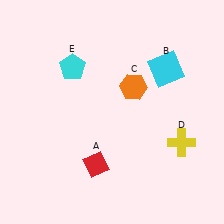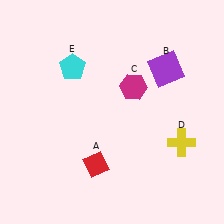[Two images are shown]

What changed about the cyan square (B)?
In Image 1, B is cyan. In Image 2, it changed to purple.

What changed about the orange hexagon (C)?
In Image 1, C is orange. In Image 2, it changed to magenta.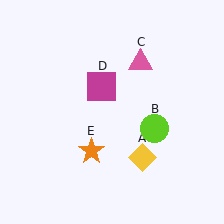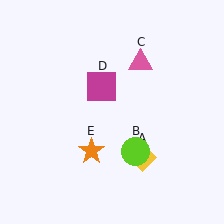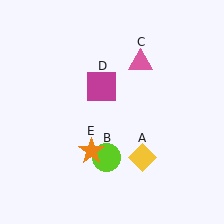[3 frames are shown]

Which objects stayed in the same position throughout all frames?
Yellow diamond (object A) and pink triangle (object C) and magenta square (object D) and orange star (object E) remained stationary.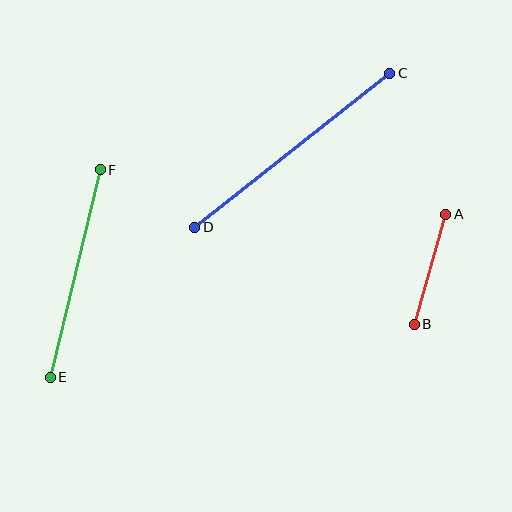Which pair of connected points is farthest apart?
Points C and D are farthest apart.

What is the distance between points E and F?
The distance is approximately 213 pixels.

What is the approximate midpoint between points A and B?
The midpoint is at approximately (430, 269) pixels.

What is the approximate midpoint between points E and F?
The midpoint is at approximately (75, 274) pixels.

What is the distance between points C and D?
The distance is approximately 248 pixels.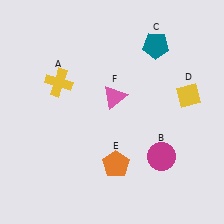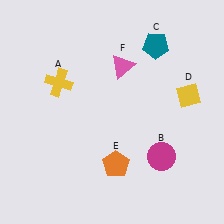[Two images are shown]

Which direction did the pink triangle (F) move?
The pink triangle (F) moved up.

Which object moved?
The pink triangle (F) moved up.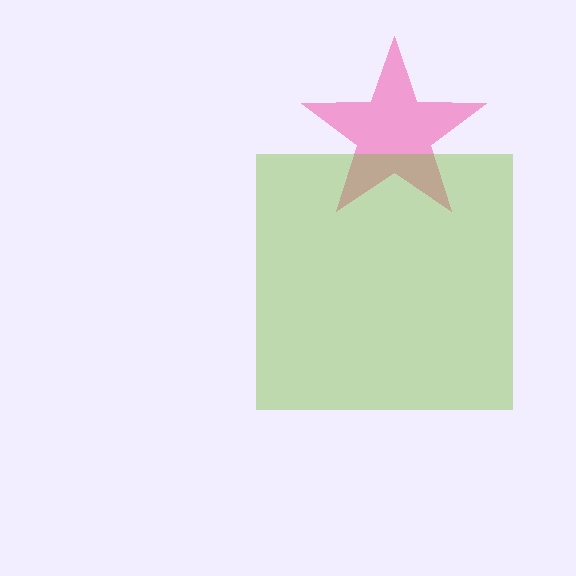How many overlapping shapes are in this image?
There are 2 overlapping shapes in the image.